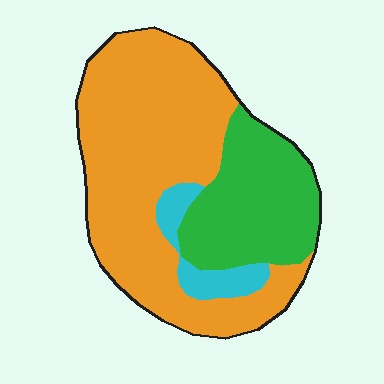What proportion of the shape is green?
Green covers about 30% of the shape.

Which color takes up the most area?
Orange, at roughly 65%.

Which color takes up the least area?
Cyan, at roughly 10%.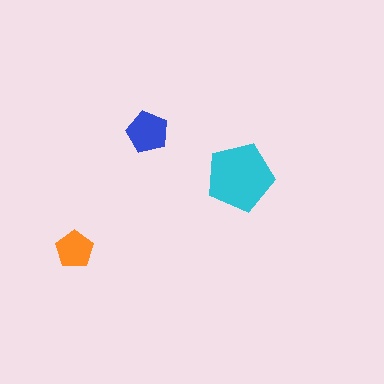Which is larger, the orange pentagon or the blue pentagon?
The blue one.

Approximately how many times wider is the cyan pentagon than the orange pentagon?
About 2 times wider.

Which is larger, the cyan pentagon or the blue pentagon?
The cyan one.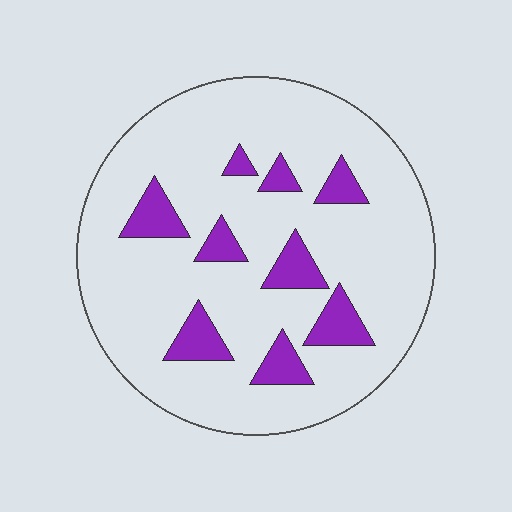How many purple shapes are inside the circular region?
9.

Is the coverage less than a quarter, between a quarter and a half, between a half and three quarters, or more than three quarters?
Less than a quarter.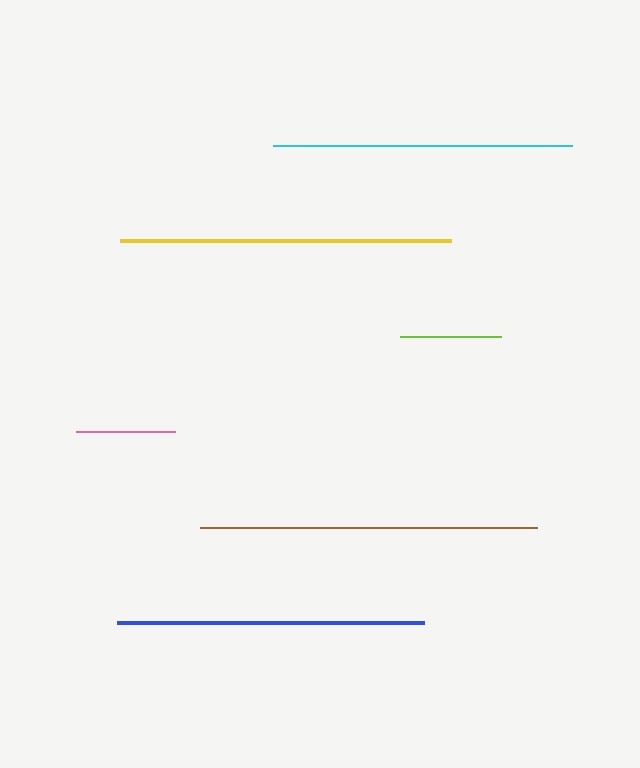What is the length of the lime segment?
The lime segment is approximately 101 pixels long.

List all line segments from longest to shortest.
From longest to shortest: brown, yellow, blue, cyan, lime, pink.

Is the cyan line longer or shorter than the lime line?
The cyan line is longer than the lime line.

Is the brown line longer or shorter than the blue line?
The brown line is longer than the blue line.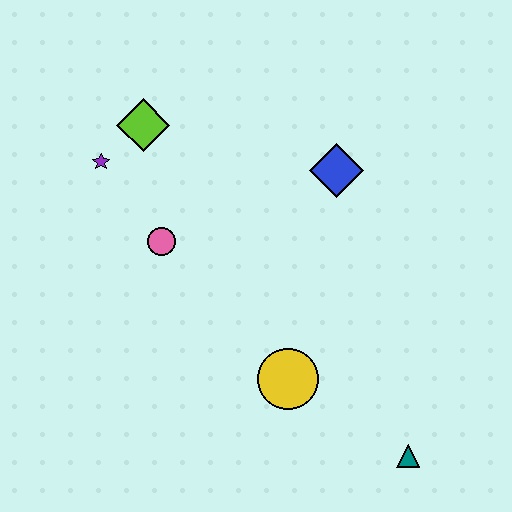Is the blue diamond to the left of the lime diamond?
No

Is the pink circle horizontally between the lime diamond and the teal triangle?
Yes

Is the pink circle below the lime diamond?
Yes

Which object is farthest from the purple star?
The teal triangle is farthest from the purple star.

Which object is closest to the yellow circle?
The teal triangle is closest to the yellow circle.